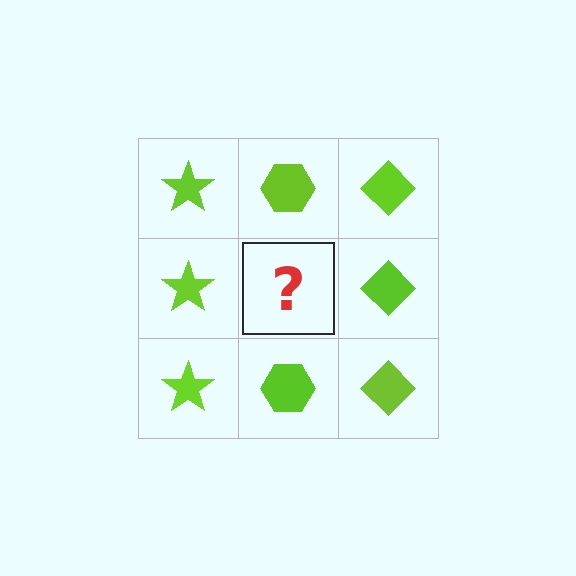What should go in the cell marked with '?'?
The missing cell should contain a lime hexagon.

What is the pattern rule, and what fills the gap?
The rule is that each column has a consistent shape. The gap should be filled with a lime hexagon.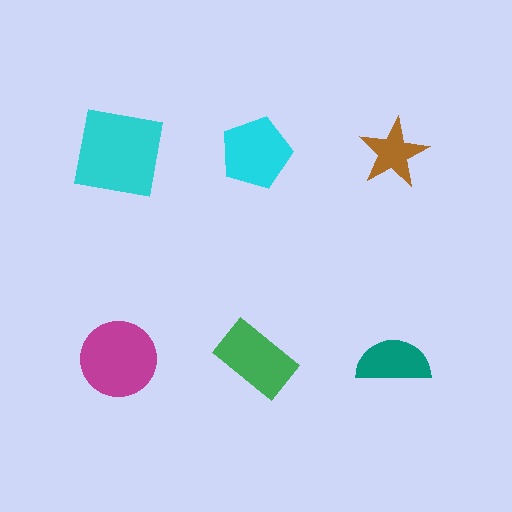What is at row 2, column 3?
A teal semicircle.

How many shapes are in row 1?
3 shapes.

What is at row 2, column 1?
A magenta circle.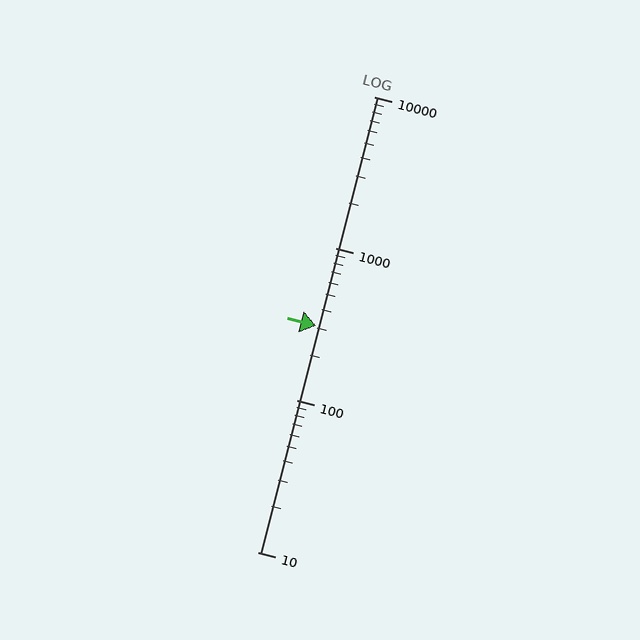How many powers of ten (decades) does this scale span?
The scale spans 3 decades, from 10 to 10000.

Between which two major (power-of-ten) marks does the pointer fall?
The pointer is between 100 and 1000.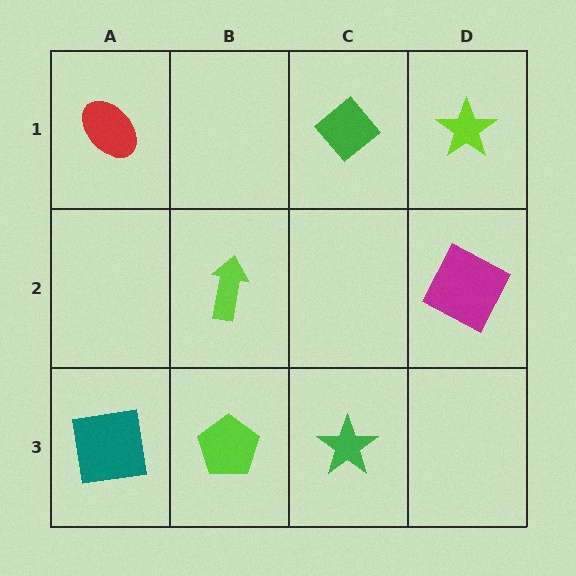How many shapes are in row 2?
2 shapes.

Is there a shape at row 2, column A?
No, that cell is empty.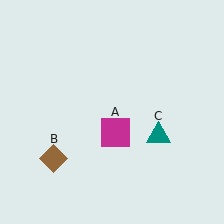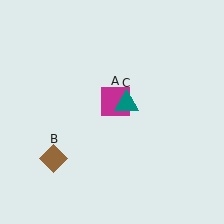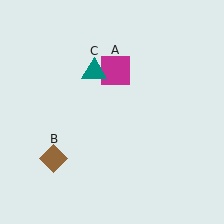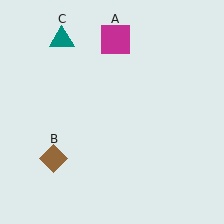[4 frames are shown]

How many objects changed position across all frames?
2 objects changed position: magenta square (object A), teal triangle (object C).